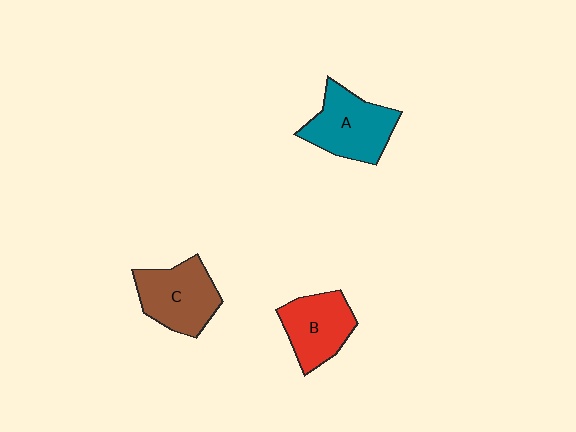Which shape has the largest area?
Shape A (teal).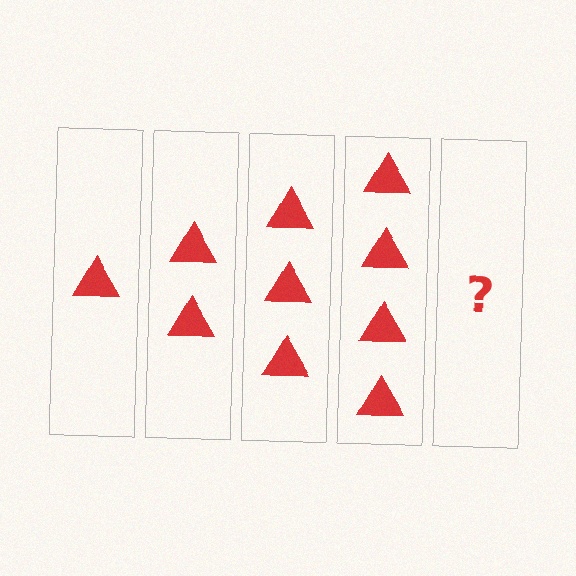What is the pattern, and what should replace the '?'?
The pattern is that each step adds one more triangle. The '?' should be 5 triangles.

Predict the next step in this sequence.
The next step is 5 triangles.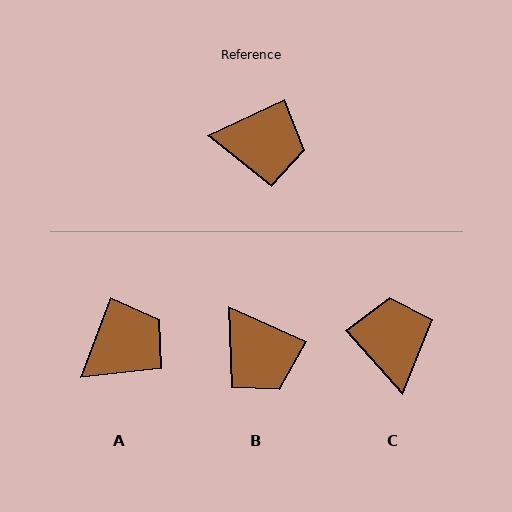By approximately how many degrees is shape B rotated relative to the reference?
Approximately 49 degrees clockwise.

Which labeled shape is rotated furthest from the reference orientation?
C, about 106 degrees away.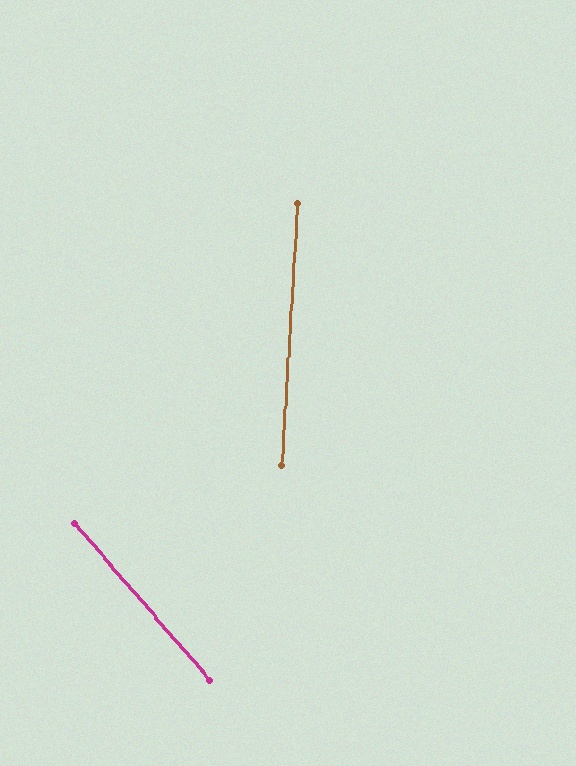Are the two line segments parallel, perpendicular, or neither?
Neither parallel nor perpendicular — they differ by about 44°.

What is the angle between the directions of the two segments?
Approximately 44 degrees.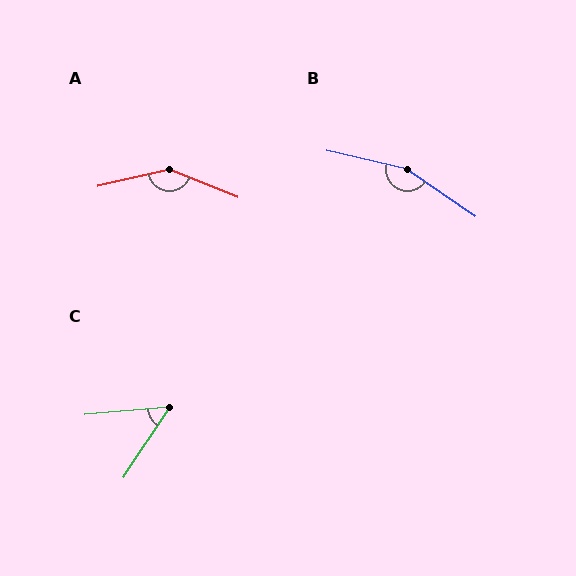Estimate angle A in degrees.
Approximately 145 degrees.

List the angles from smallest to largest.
C (52°), A (145°), B (159°).